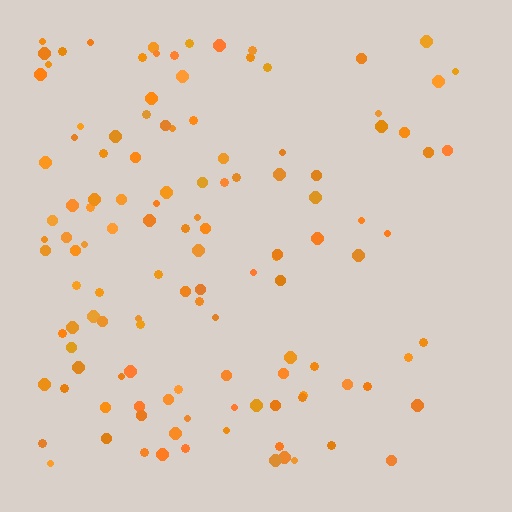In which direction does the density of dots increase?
From right to left, with the left side densest.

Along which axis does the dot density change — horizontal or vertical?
Horizontal.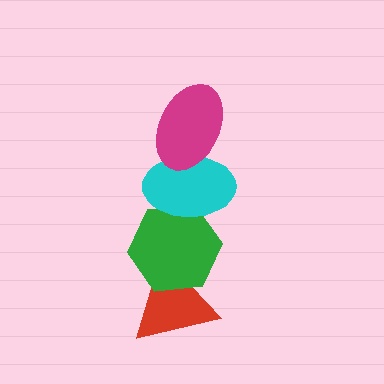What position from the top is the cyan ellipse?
The cyan ellipse is 2nd from the top.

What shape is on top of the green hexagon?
The cyan ellipse is on top of the green hexagon.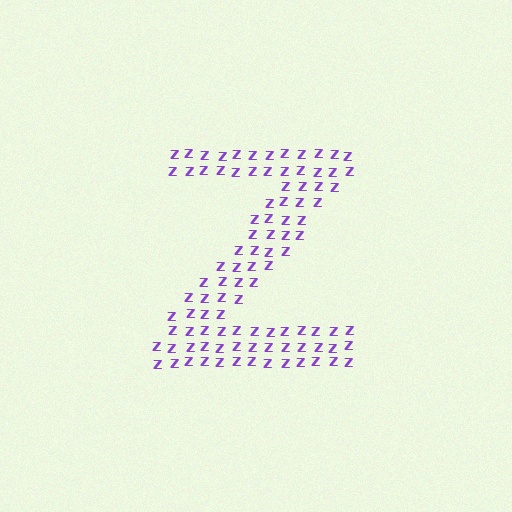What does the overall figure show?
The overall figure shows the letter Z.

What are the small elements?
The small elements are letter Z's.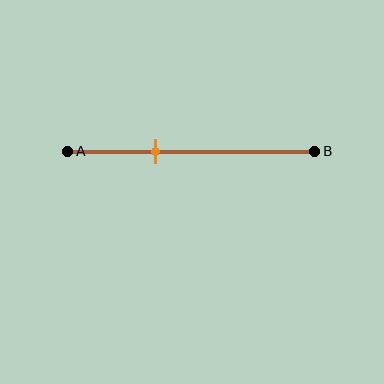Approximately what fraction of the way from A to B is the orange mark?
The orange mark is approximately 35% of the way from A to B.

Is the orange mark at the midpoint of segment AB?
No, the mark is at about 35% from A, not at the 50% midpoint.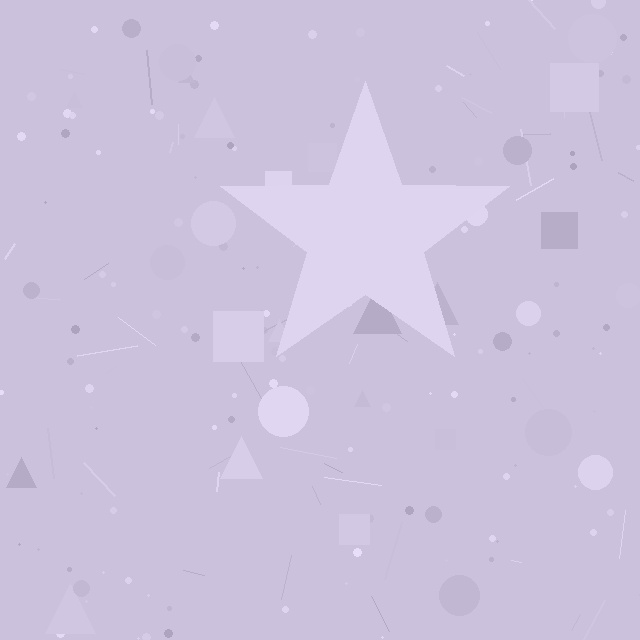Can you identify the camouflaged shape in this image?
The camouflaged shape is a star.